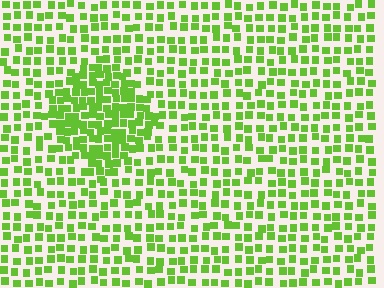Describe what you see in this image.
The image contains small lime elements arranged at two different densities. A diamond-shaped region is visible where the elements are more densely packed than the surrounding area.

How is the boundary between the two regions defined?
The boundary is defined by a change in element density (approximately 1.9x ratio). All elements are the same color, size, and shape.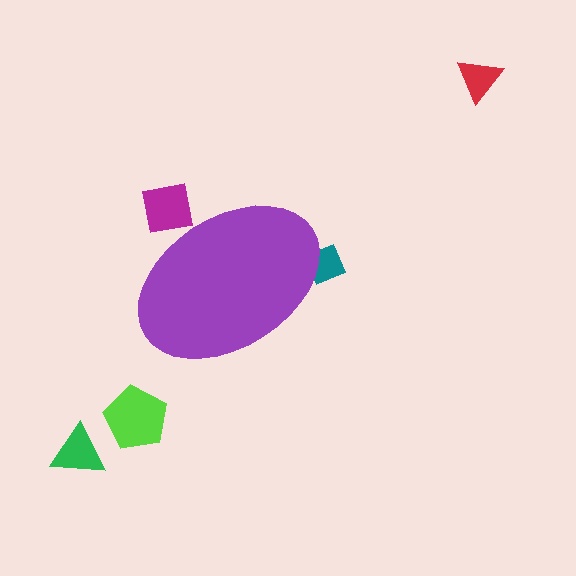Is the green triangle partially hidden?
No, the green triangle is fully visible.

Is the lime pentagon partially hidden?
No, the lime pentagon is fully visible.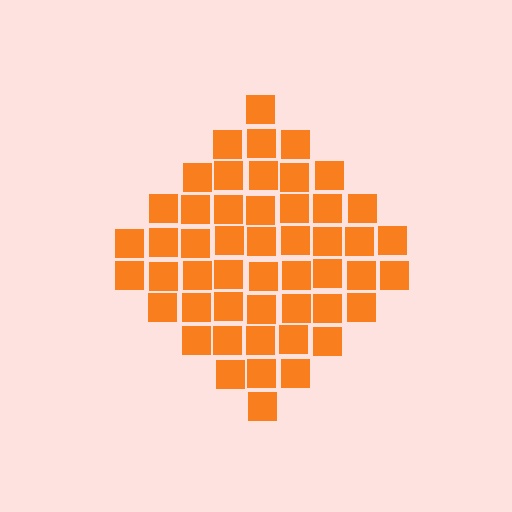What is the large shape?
The large shape is a diamond.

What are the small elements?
The small elements are squares.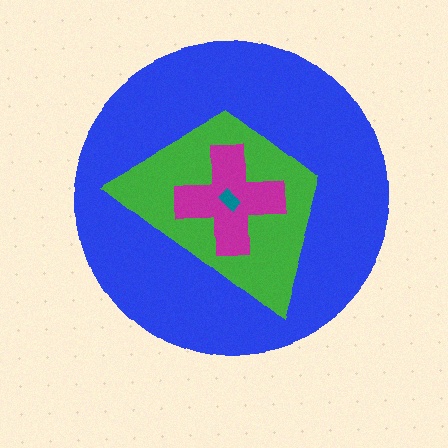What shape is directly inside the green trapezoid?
The magenta cross.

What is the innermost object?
The teal rectangle.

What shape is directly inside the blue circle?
The green trapezoid.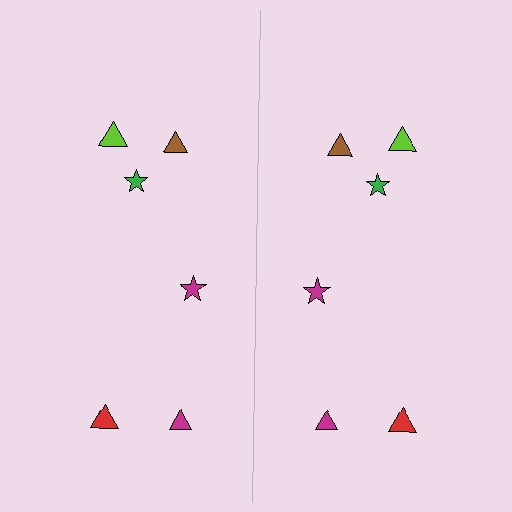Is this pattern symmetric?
Yes, this pattern has bilateral (reflection) symmetry.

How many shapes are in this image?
There are 12 shapes in this image.